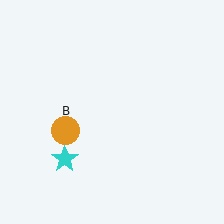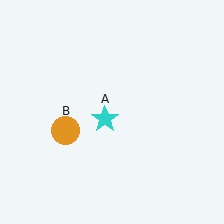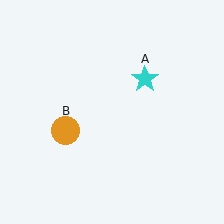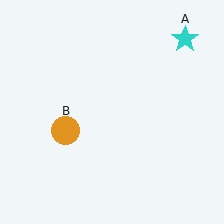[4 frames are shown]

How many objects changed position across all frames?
1 object changed position: cyan star (object A).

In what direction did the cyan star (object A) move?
The cyan star (object A) moved up and to the right.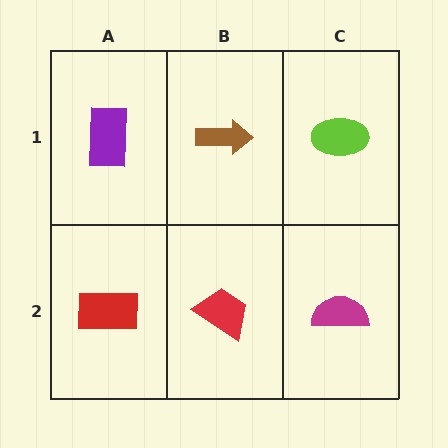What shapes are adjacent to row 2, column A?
A purple rectangle (row 1, column A), a red trapezoid (row 2, column B).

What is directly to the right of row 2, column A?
A red trapezoid.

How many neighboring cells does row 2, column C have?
2.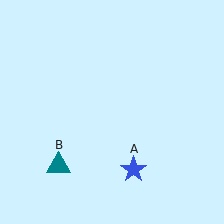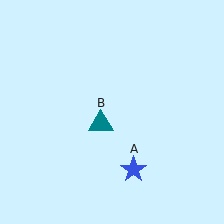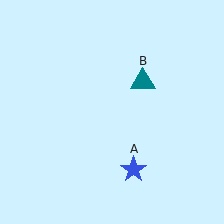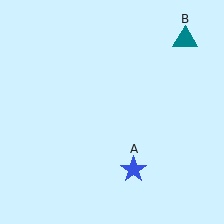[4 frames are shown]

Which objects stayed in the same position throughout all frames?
Blue star (object A) remained stationary.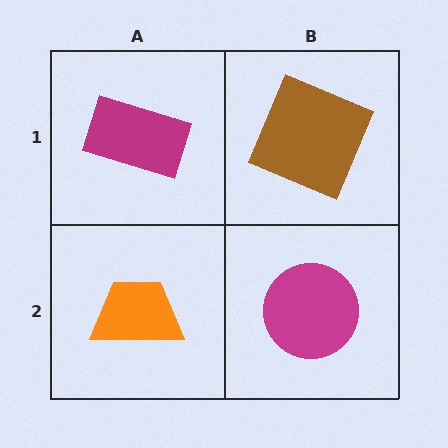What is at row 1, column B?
A brown square.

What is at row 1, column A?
A magenta rectangle.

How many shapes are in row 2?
2 shapes.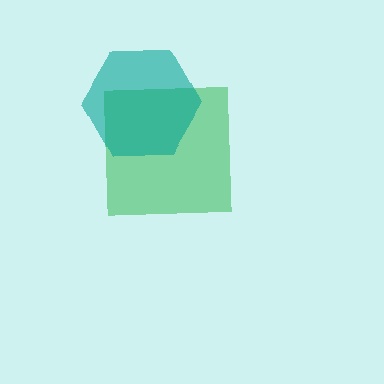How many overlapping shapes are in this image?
There are 2 overlapping shapes in the image.